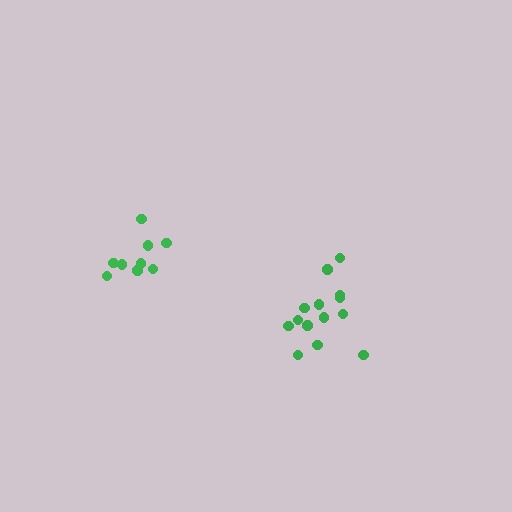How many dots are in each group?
Group 1: 9 dots, Group 2: 14 dots (23 total).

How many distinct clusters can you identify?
There are 2 distinct clusters.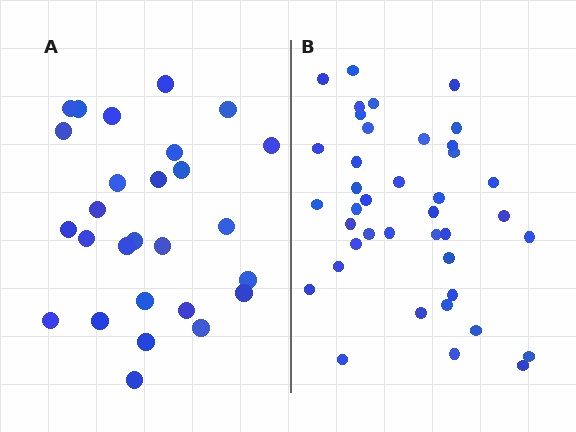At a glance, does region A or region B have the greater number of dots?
Region B (the right region) has more dots.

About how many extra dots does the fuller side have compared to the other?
Region B has approximately 15 more dots than region A.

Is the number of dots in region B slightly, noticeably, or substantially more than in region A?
Region B has substantially more. The ratio is roughly 1.5 to 1.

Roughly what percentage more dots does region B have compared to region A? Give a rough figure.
About 50% more.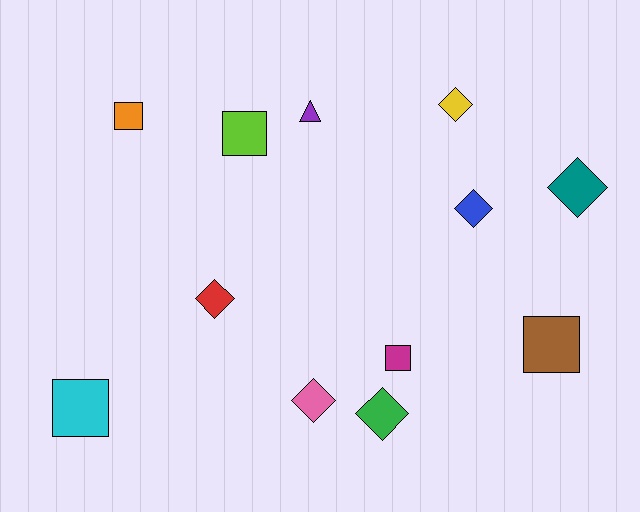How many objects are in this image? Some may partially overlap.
There are 12 objects.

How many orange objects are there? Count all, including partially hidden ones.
There is 1 orange object.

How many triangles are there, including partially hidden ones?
There is 1 triangle.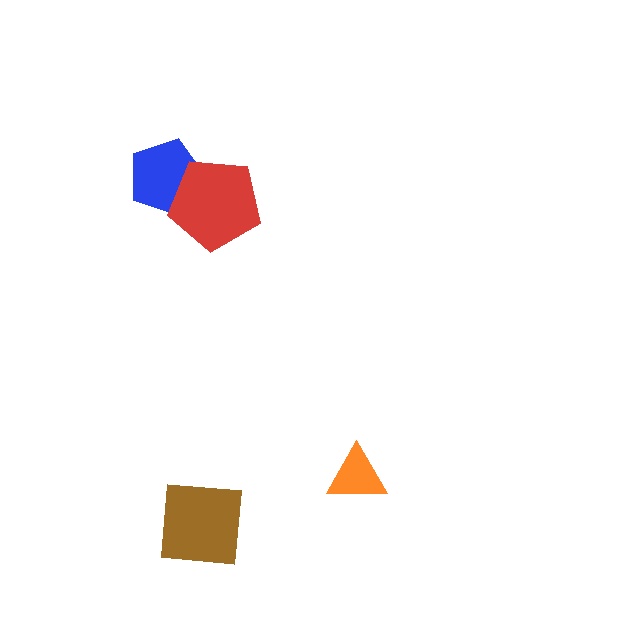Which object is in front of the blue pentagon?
The red pentagon is in front of the blue pentagon.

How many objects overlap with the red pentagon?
1 object overlaps with the red pentagon.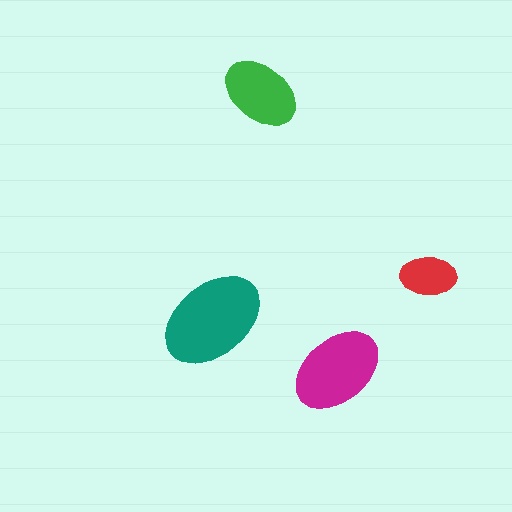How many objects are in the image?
There are 4 objects in the image.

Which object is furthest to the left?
The teal ellipse is leftmost.